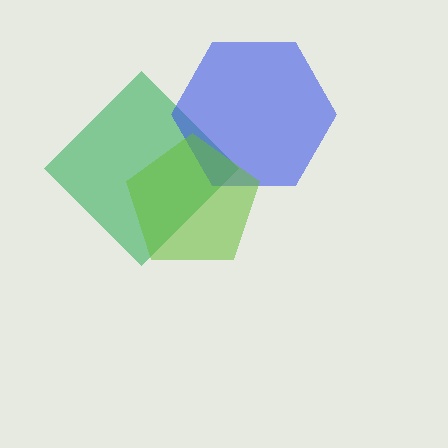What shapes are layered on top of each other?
The layered shapes are: a green diamond, a blue hexagon, a lime pentagon.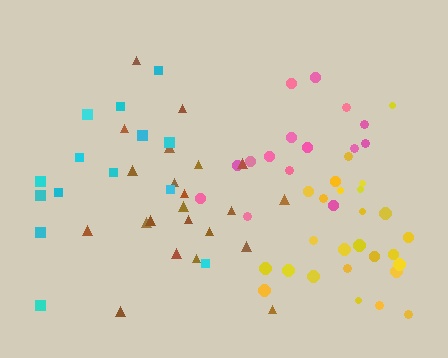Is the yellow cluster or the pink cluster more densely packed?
Yellow.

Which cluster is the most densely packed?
Yellow.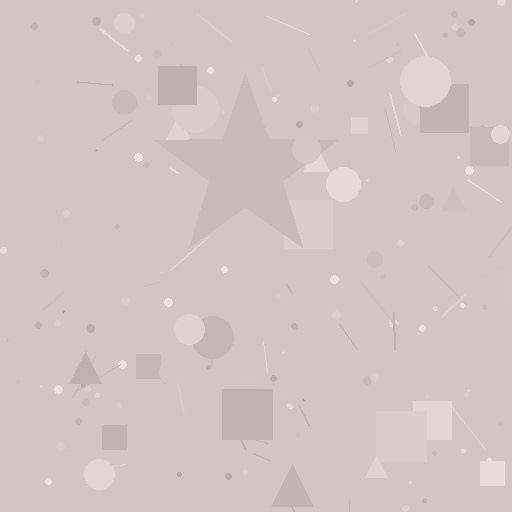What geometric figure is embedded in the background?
A star is embedded in the background.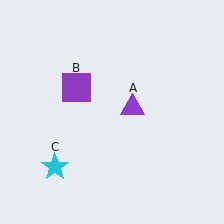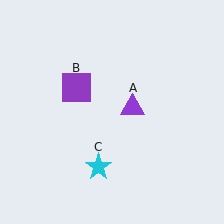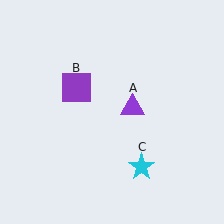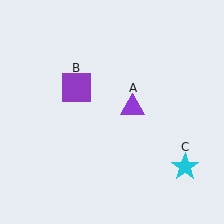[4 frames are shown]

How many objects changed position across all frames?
1 object changed position: cyan star (object C).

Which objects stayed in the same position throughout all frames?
Purple triangle (object A) and purple square (object B) remained stationary.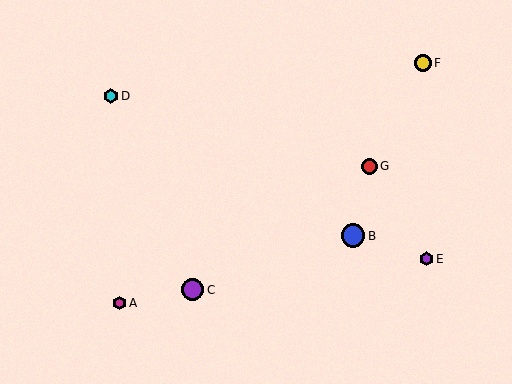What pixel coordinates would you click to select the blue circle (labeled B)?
Click at (353, 236) to select the blue circle B.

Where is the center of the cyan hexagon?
The center of the cyan hexagon is at (111, 96).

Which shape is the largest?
The blue circle (labeled B) is the largest.